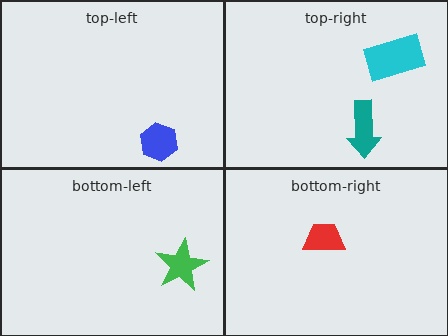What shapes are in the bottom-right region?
The red trapezoid.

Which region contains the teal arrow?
The top-right region.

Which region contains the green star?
The bottom-left region.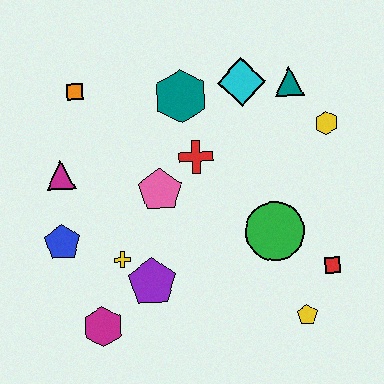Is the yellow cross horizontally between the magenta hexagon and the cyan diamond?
Yes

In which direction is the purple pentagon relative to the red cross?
The purple pentagon is below the red cross.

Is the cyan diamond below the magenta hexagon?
No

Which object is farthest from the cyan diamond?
The magenta hexagon is farthest from the cyan diamond.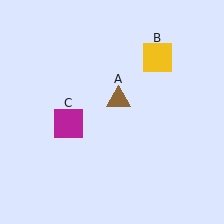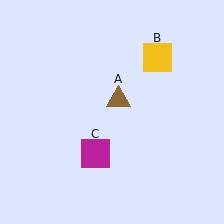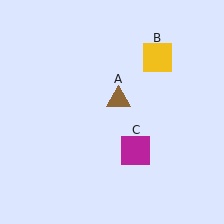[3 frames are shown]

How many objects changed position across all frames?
1 object changed position: magenta square (object C).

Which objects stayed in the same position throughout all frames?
Brown triangle (object A) and yellow square (object B) remained stationary.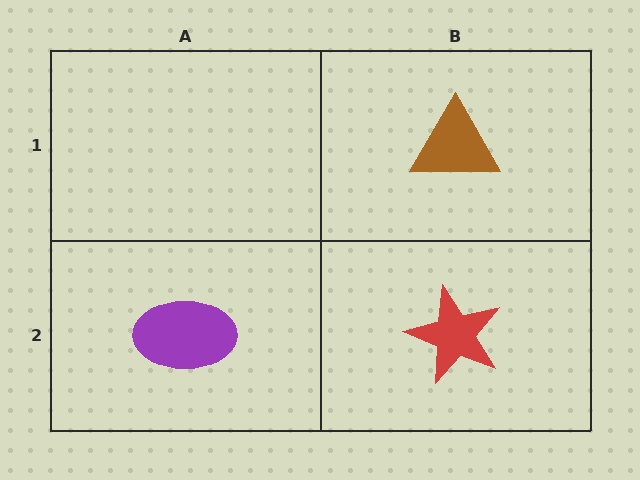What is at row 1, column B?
A brown triangle.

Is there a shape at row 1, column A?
No, that cell is empty.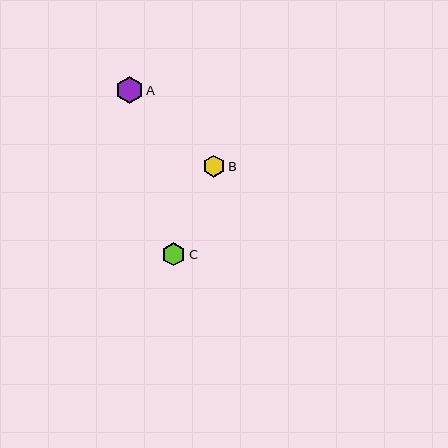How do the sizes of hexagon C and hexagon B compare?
Hexagon C and hexagon B are approximately the same size.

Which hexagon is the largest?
Hexagon A is the largest with a size of approximately 27 pixels.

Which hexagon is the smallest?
Hexagon B is the smallest with a size of approximately 22 pixels.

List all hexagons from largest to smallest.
From largest to smallest: A, C, B.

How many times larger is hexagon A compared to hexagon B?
Hexagon A is approximately 1.2 times the size of hexagon B.